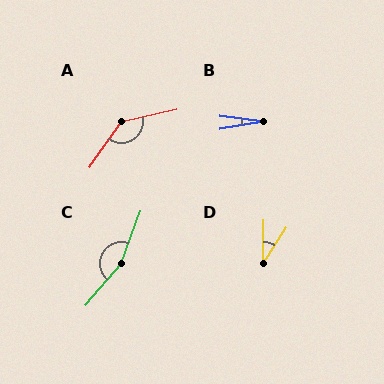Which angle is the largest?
C, at approximately 160 degrees.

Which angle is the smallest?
B, at approximately 17 degrees.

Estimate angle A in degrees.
Approximately 138 degrees.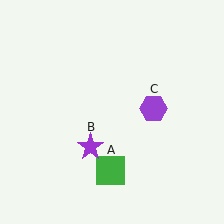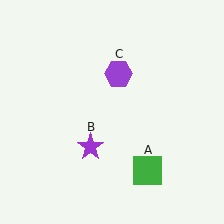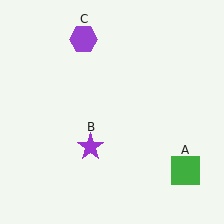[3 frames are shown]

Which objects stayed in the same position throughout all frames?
Purple star (object B) remained stationary.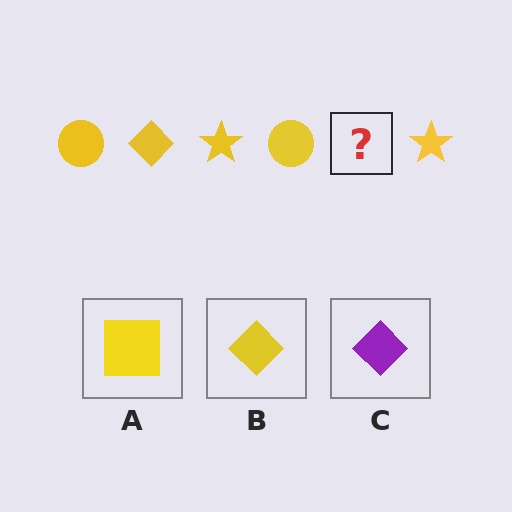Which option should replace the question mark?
Option B.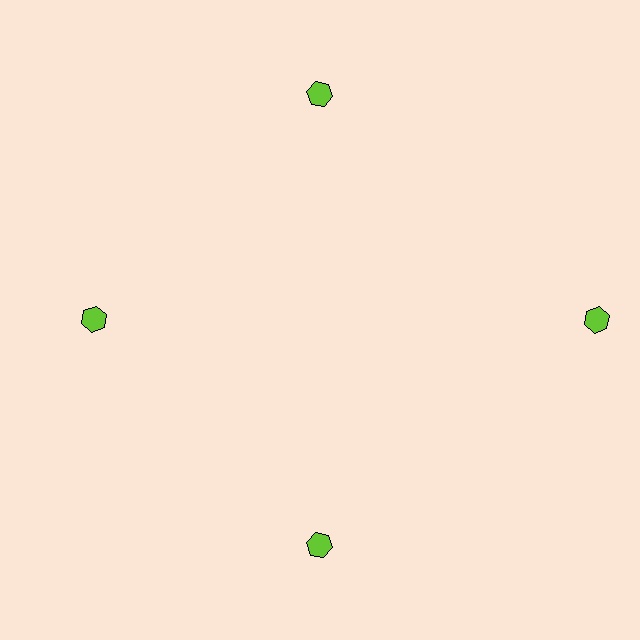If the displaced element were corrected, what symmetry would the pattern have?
It would have 4-fold rotational symmetry — the pattern would map onto itself every 90 degrees.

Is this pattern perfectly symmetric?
No. The 4 lime hexagons are arranged in a ring, but one element near the 3 o'clock position is pushed outward from the center, breaking the 4-fold rotational symmetry.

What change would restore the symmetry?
The symmetry would be restored by moving it inward, back onto the ring so that all 4 hexagons sit at equal angles and equal distance from the center.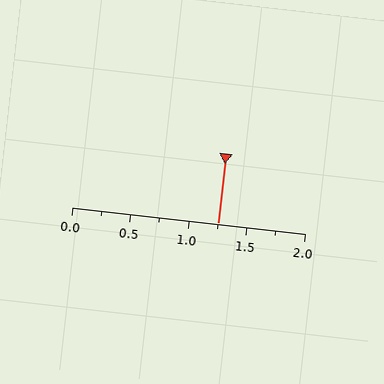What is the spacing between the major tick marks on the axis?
The major ticks are spaced 0.5 apart.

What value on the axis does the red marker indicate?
The marker indicates approximately 1.25.